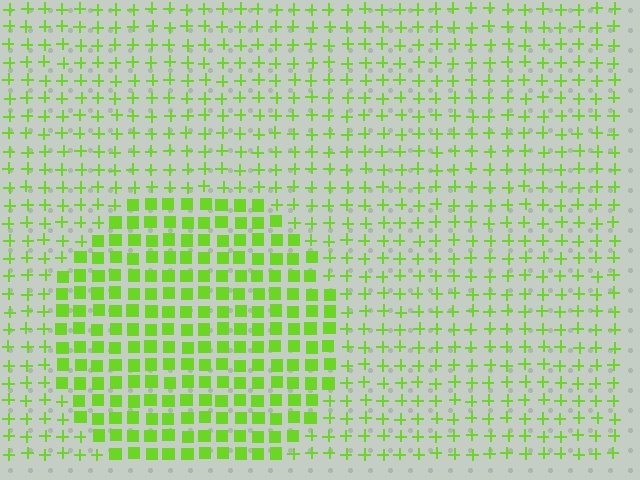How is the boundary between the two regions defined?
The boundary is defined by a change in element shape: squares inside vs. plus signs outside. All elements share the same color and spacing.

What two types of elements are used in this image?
The image uses squares inside the circle region and plus signs outside it.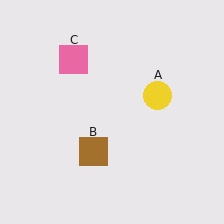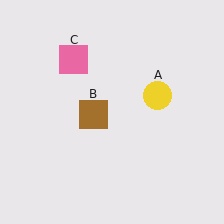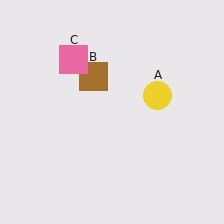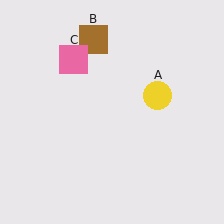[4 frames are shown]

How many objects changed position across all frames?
1 object changed position: brown square (object B).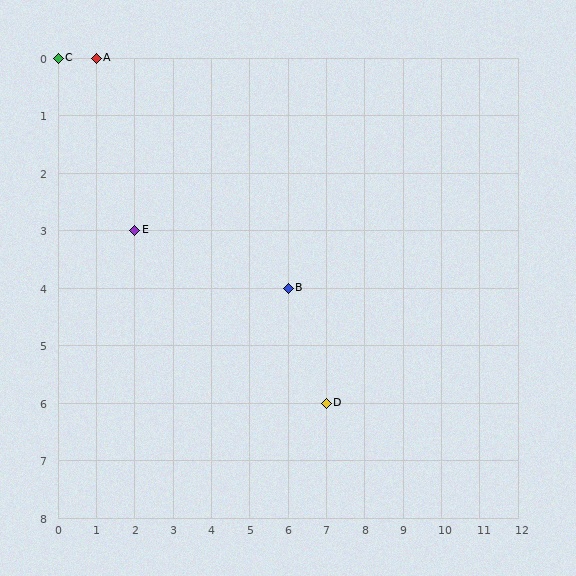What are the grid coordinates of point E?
Point E is at grid coordinates (2, 3).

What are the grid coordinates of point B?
Point B is at grid coordinates (6, 4).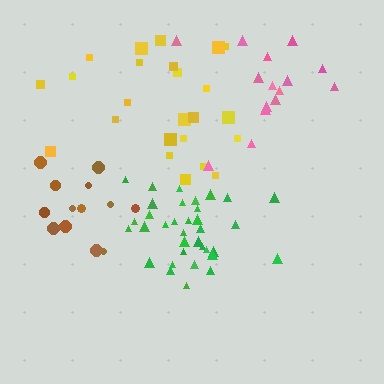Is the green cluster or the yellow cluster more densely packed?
Green.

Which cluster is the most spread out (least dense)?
Pink.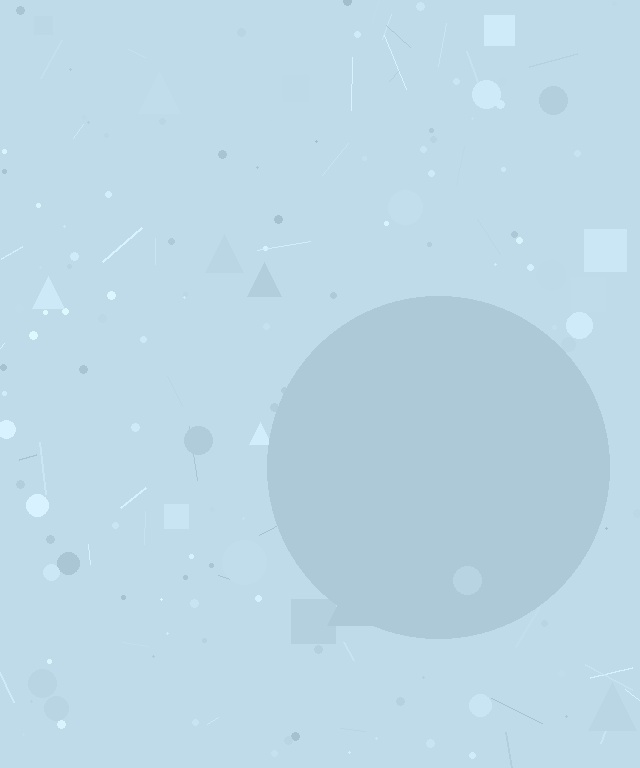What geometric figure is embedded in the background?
A circle is embedded in the background.